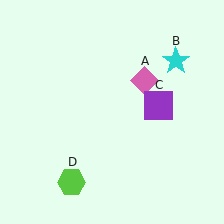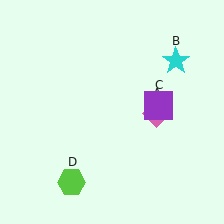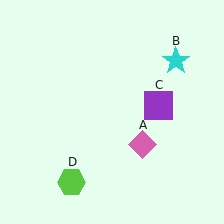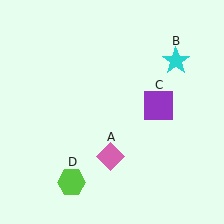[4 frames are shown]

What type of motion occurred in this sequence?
The pink diamond (object A) rotated clockwise around the center of the scene.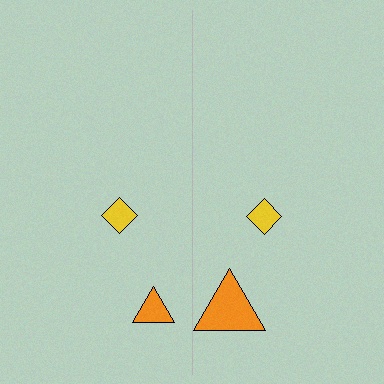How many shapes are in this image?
There are 4 shapes in this image.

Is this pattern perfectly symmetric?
No, the pattern is not perfectly symmetric. The orange triangle on the right side has a different size than its mirror counterpart.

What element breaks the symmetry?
The orange triangle on the right side has a different size than its mirror counterpart.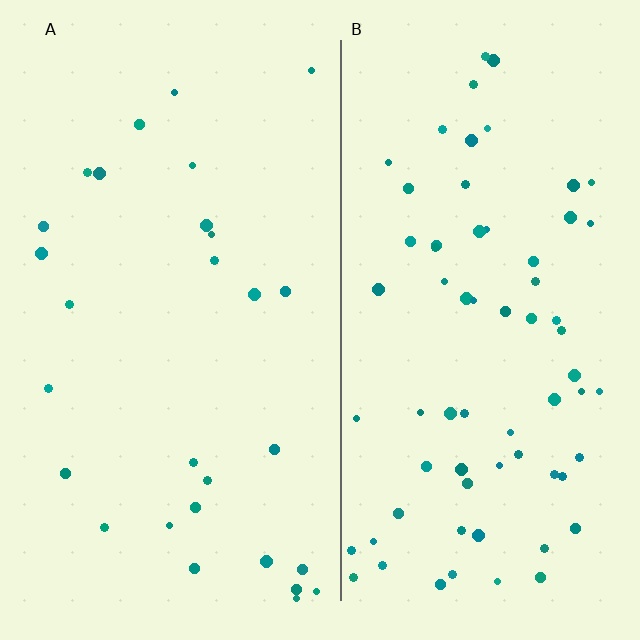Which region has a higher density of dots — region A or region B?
B (the right).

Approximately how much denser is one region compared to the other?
Approximately 2.4× — region B over region A.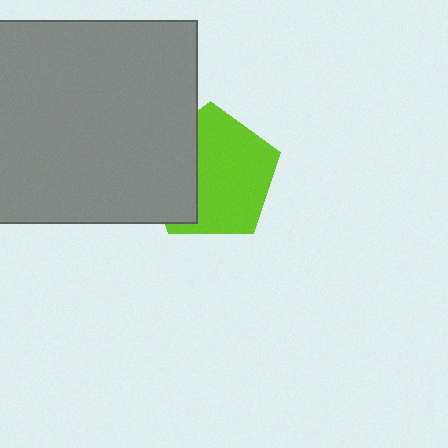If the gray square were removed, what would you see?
You would see the complete lime pentagon.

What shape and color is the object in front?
The object in front is a gray square.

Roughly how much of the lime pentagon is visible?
Most of it is visible (roughly 66%).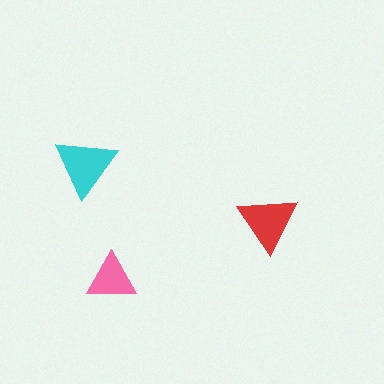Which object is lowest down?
The pink triangle is bottommost.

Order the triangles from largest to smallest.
the cyan one, the red one, the pink one.